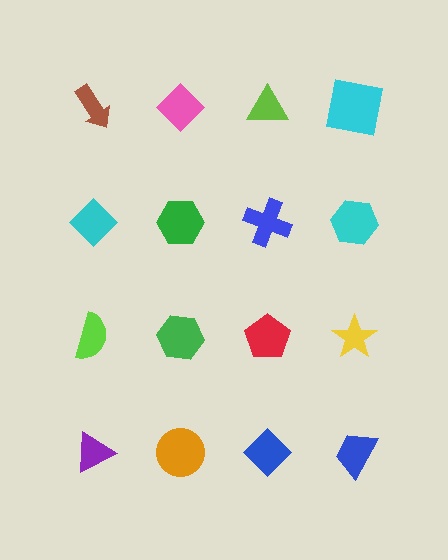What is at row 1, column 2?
A pink diamond.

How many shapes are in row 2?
4 shapes.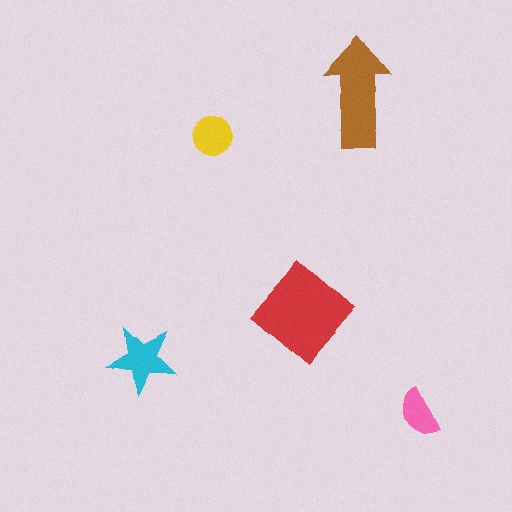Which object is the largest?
The red diamond.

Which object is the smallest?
The pink semicircle.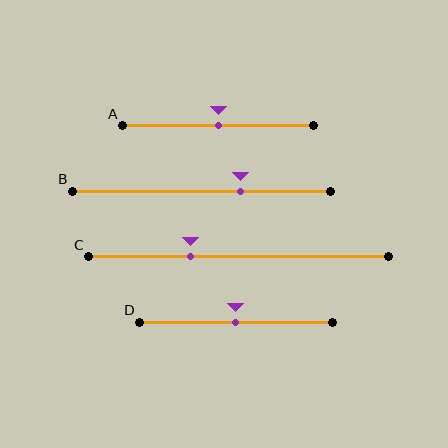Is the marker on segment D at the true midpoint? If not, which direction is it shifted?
Yes, the marker on segment D is at the true midpoint.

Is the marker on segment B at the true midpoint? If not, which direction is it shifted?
No, the marker on segment B is shifted to the right by about 15% of the segment length.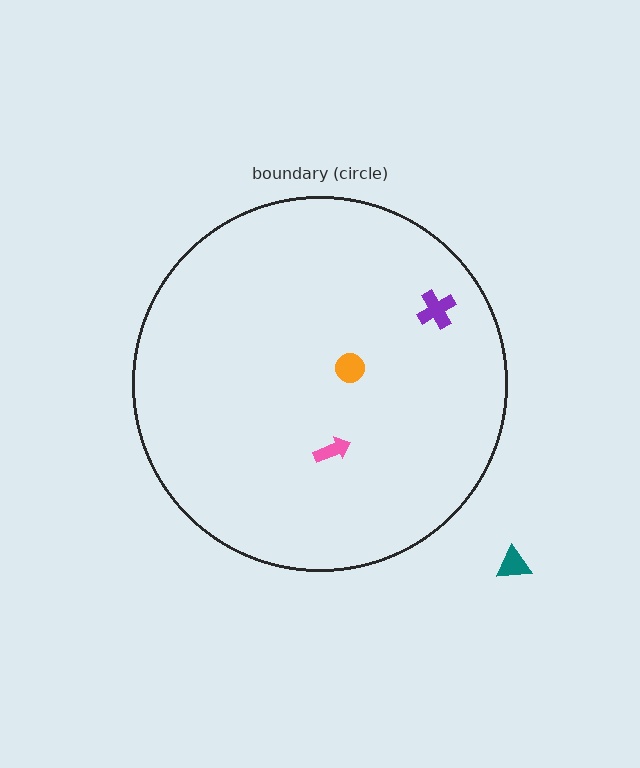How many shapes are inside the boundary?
3 inside, 1 outside.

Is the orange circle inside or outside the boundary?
Inside.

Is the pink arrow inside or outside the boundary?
Inside.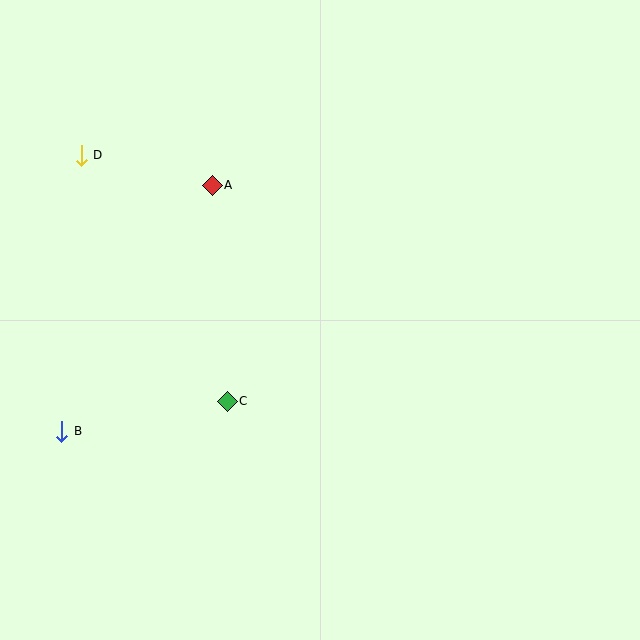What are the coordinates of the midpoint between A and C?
The midpoint between A and C is at (220, 293).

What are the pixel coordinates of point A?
Point A is at (212, 185).